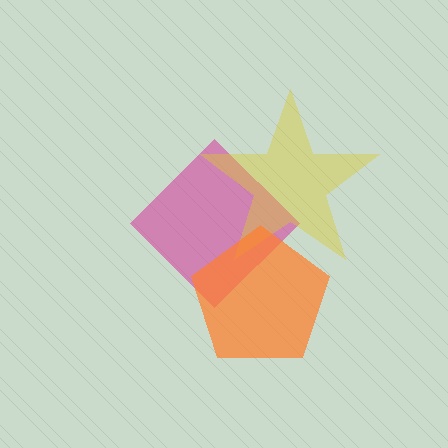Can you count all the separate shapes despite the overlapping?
Yes, there are 3 separate shapes.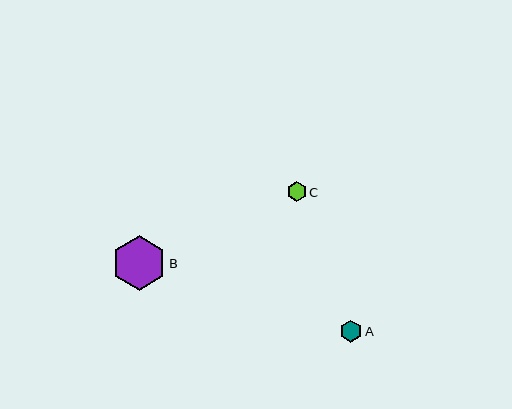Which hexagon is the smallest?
Hexagon C is the smallest with a size of approximately 19 pixels.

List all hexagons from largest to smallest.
From largest to smallest: B, A, C.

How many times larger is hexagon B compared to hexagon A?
Hexagon B is approximately 2.5 times the size of hexagon A.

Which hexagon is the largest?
Hexagon B is the largest with a size of approximately 54 pixels.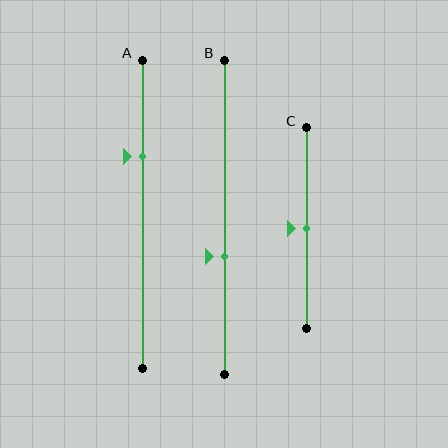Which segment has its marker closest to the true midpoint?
Segment C has its marker closest to the true midpoint.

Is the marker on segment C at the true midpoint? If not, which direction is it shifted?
Yes, the marker on segment C is at the true midpoint.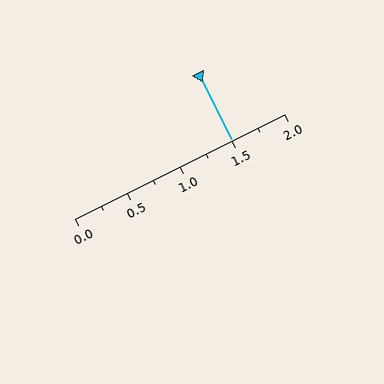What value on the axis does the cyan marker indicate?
The marker indicates approximately 1.5.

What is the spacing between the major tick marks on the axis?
The major ticks are spaced 0.5 apart.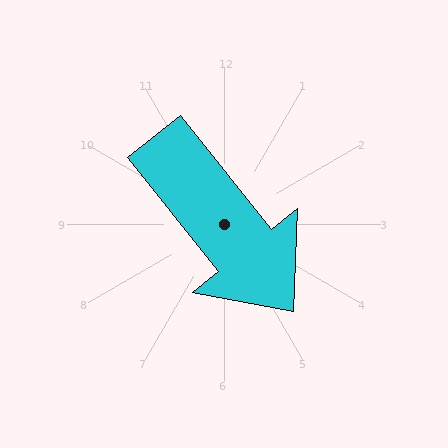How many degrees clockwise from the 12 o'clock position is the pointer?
Approximately 141 degrees.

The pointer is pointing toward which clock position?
Roughly 5 o'clock.